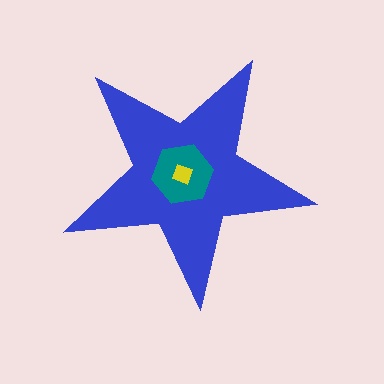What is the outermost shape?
The blue star.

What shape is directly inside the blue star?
The teal hexagon.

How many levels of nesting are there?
3.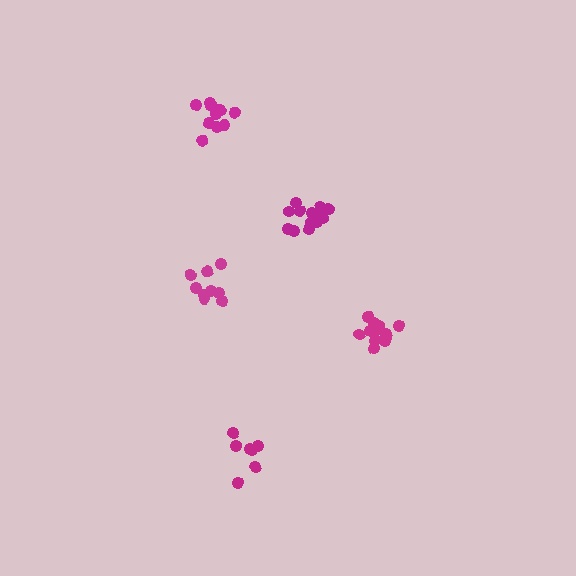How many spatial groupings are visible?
There are 5 spatial groupings.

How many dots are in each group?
Group 1: 12 dots, Group 2: 10 dots, Group 3: 13 dots, Group 4: 7 dots, Group 5: 13 dots (55 total).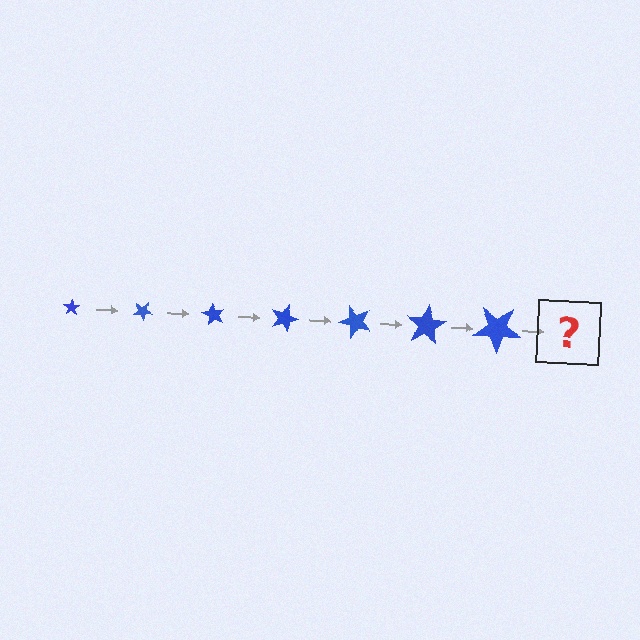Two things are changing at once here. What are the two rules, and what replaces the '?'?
The two rules are that the star grows larger each step and it rotates 30 degrees each step. The '?' should be a star, larger than the previous one and rotated 210 degrees from the start.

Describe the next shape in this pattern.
It should be a star, larger than the previous one and rotated 210 degrees from the start.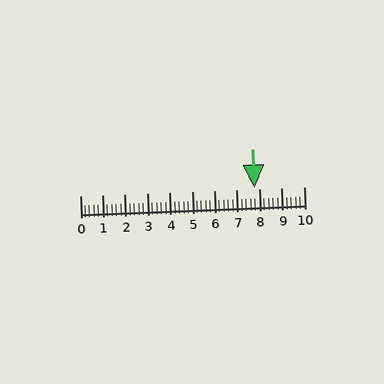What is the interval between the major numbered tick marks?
The major tick marks are spaced 1 units apart.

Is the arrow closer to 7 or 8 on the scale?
The arrow is closer to 8.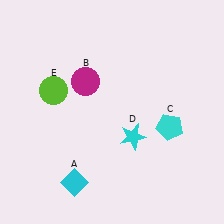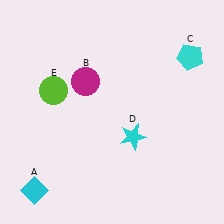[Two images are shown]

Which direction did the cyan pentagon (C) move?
The cyan pentagon (C) moved up.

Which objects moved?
The objects that moved are: the cyan diamond (A), the cyan pentagon (C).